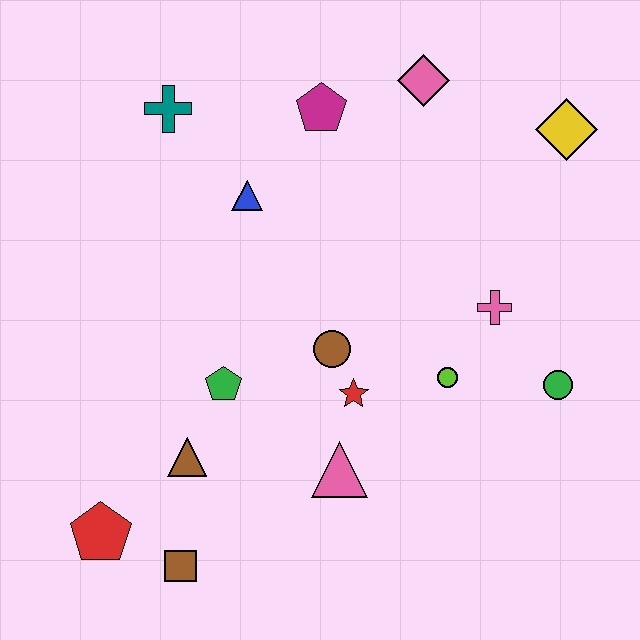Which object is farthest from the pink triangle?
The yellow diamond is farthest from the pink triangle.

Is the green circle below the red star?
No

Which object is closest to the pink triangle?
The red star is closest to the pink triangle.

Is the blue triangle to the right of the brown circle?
No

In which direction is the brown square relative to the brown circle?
The brown square is below the brown circle.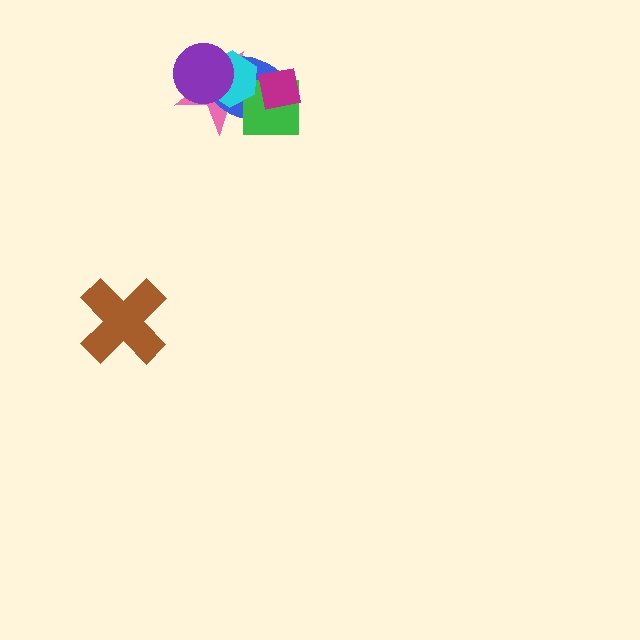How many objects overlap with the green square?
4 objects overlap with the green square.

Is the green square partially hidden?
Yes, it is partially covered by another shape.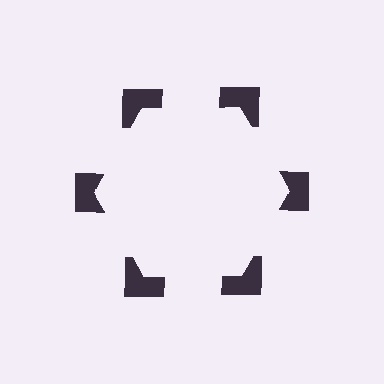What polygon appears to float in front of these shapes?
An illusory hexagon — its edges are inferred from the aligned wedge cuts in the notched squares, not physically drawn.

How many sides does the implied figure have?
6 sides.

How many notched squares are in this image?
There are 6 — one at each vertex of the illusory hexagon.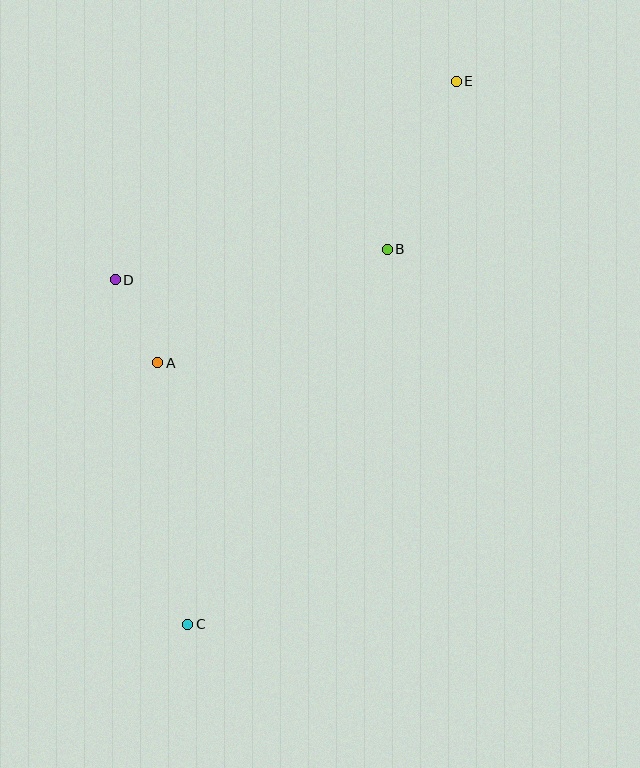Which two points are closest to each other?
Points A and D are closest to each other.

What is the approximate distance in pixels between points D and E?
The distance between D and E is approximately 395 pixels.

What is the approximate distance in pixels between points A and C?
The distance between A and C is approximately 263 pixels.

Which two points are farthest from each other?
Points C and E are farthest from each other.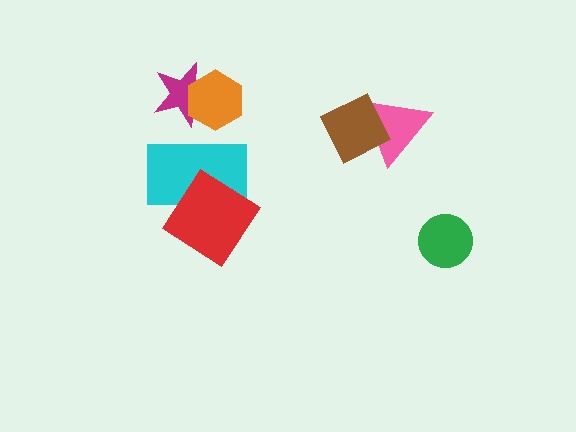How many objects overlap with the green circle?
0 objects overlap with the green circle.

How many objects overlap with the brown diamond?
1 object overlaps with the brown diamond.